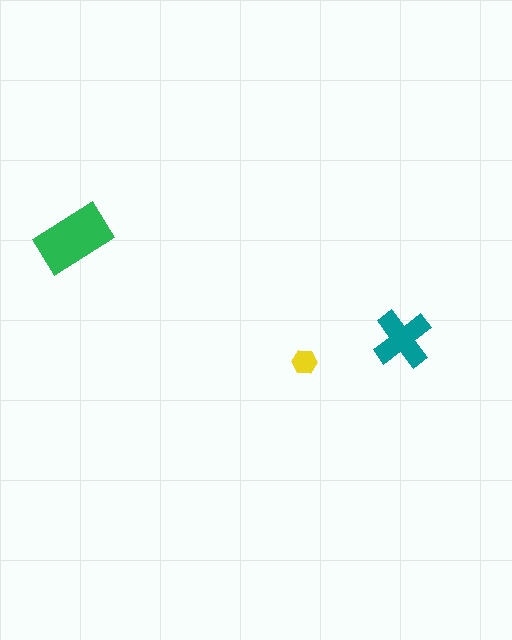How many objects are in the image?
There are 3 objects in the image.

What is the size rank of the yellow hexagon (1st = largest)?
3rd.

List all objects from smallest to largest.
The yellow hexagon, the teal cross, the green rectangle.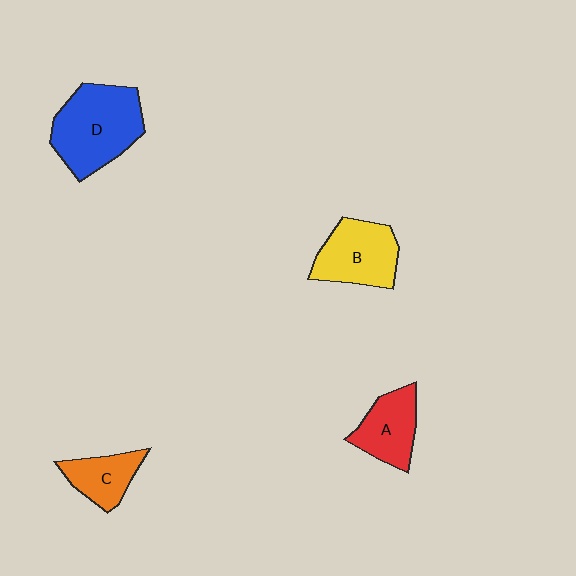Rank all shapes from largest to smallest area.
From largest to smallest: D (blue), B (yellow), A (red), C (orange).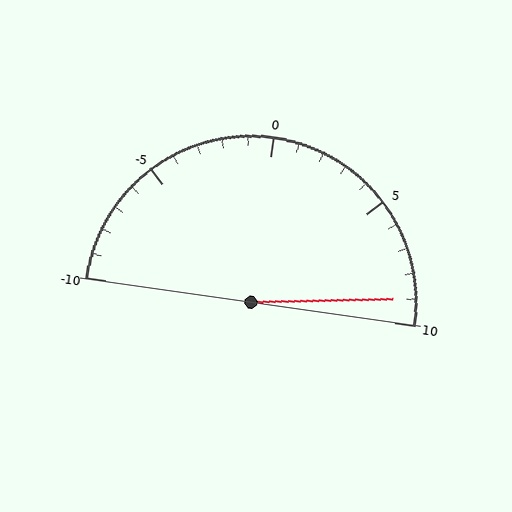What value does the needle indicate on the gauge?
The needle indicates approximately 9.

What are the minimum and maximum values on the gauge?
The gauge ranges from -10 to 10.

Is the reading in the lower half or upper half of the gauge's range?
The reading is in the upper half of the range (-10 to 10).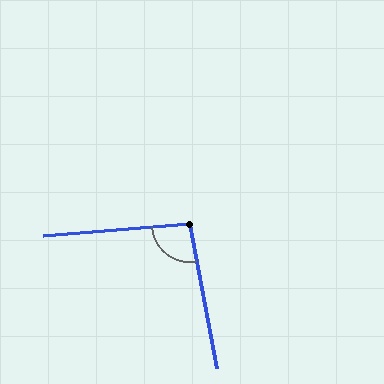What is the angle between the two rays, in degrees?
Approximately 96 degrees.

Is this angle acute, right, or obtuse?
It is obtuse.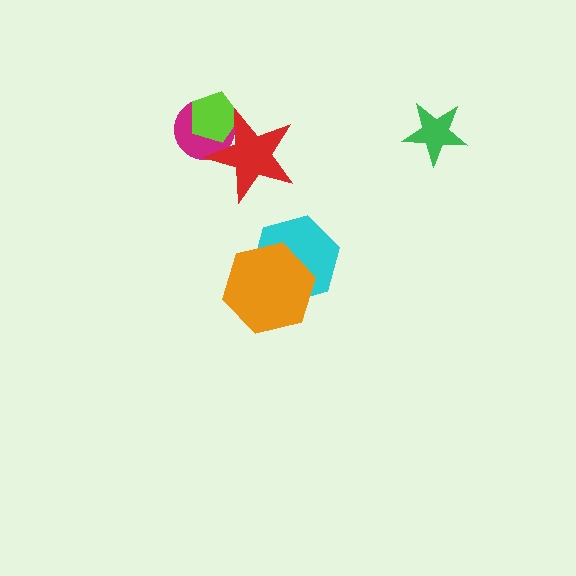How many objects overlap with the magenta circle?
2 objects overlap with the magenta circle.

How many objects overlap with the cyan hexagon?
1 object overlaps with the cyan hexagon.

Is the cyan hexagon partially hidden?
Yes, it is partially covered by another shape.